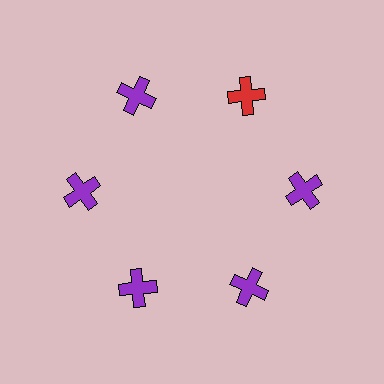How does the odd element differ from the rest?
It has a different color: red instead of purple.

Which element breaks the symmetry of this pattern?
The red cross at roughly the 1 o'clock position breaks the symmetry. All other shapes are purple crosses.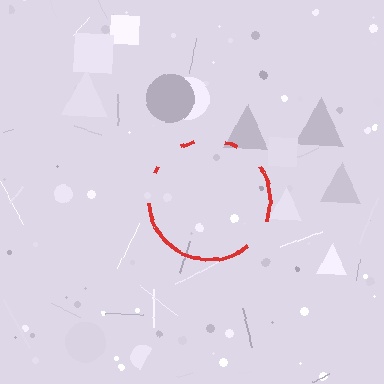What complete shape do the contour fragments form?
The contour fragments form a circle.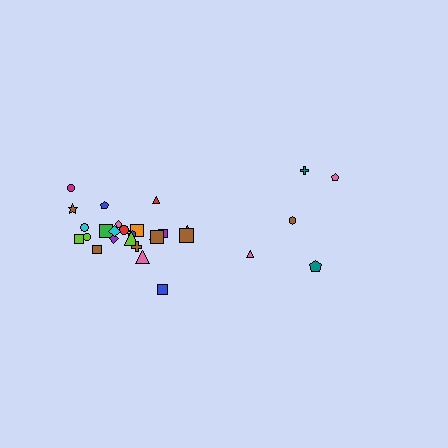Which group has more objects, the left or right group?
The left group.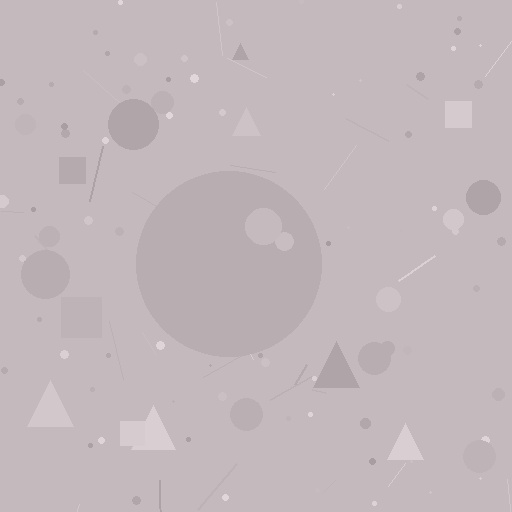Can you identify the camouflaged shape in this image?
The camouflaged shape is a circle.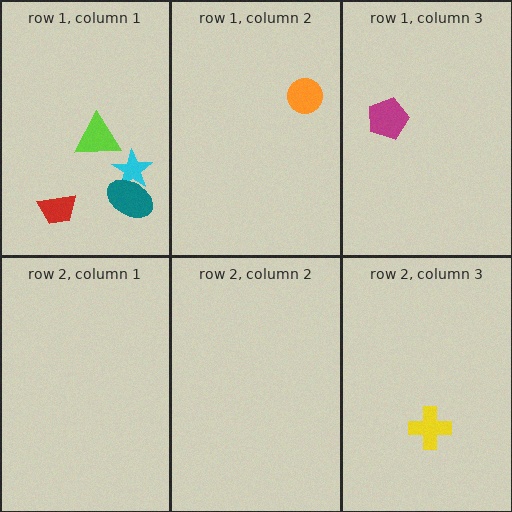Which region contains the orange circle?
The row 1, column 2 region.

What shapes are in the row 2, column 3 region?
The yellow cross.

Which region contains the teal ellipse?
The row 1, column 1 region.